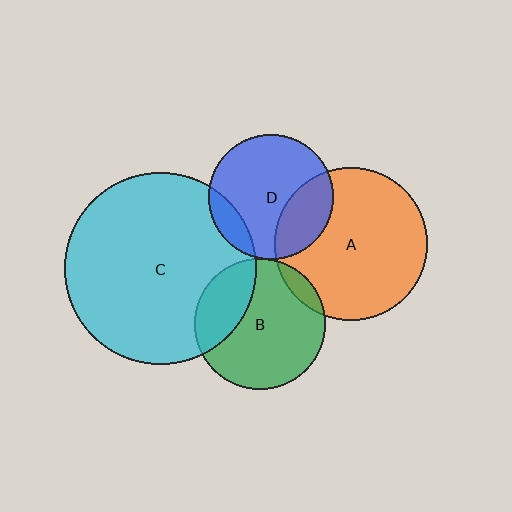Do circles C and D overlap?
Yes.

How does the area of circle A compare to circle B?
Approximately 1.4 times.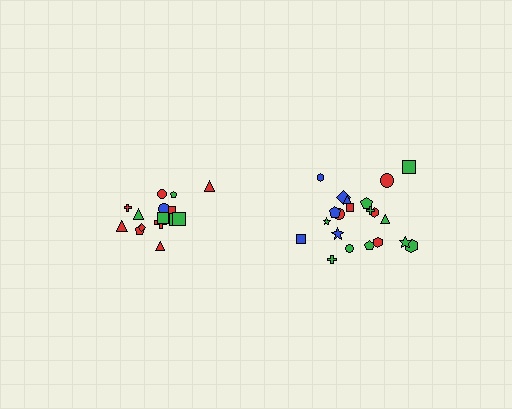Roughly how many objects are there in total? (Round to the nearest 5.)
Roughly 35 objects in total.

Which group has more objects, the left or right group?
The right group.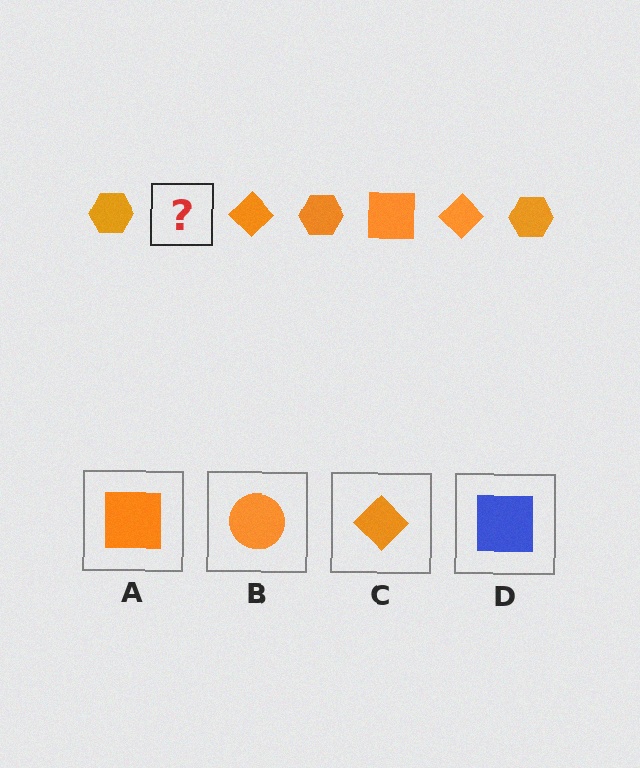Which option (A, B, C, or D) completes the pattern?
A.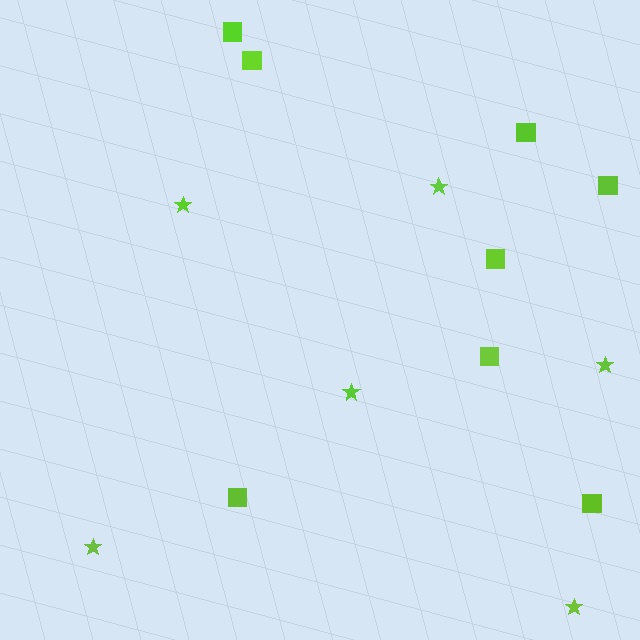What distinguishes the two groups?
There are 2 groups: one group of squares (8) and one group of stars (6).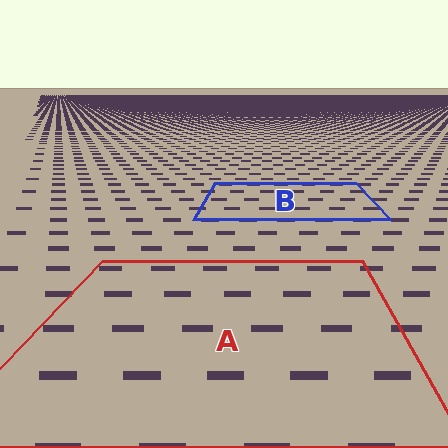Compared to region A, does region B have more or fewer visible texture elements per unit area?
Region B has more texture elements per unit area — they are packed more densely because it is farther away.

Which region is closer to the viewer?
Region A is closer. The texture elements there are larger and more spread out.